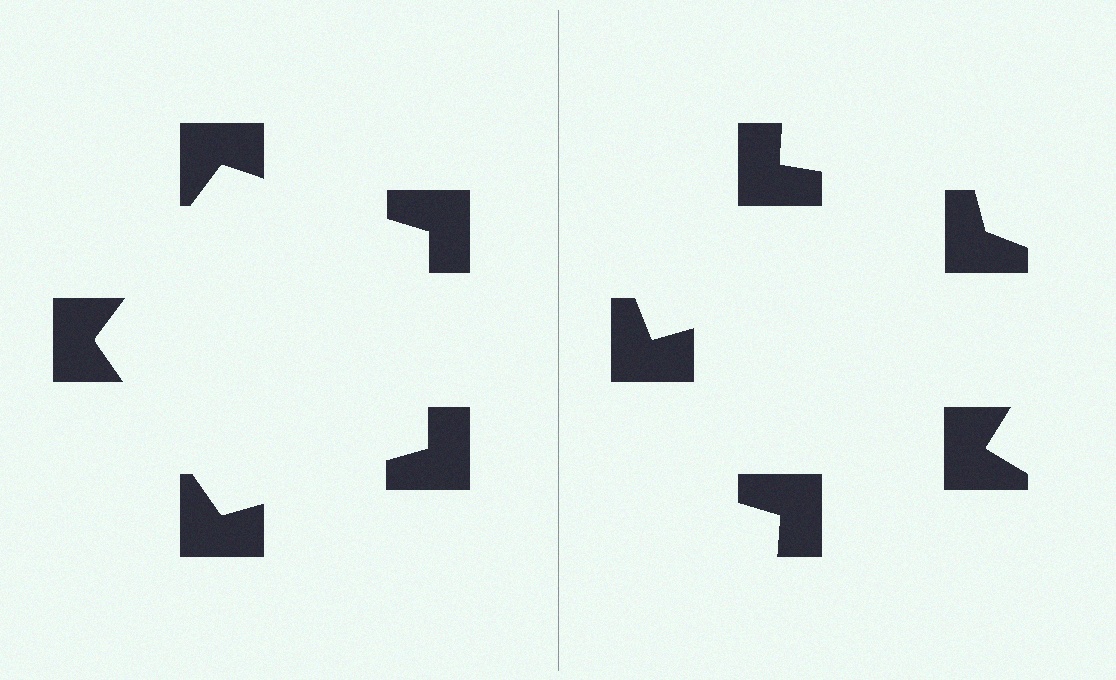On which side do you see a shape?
An illusory pentagon appears on the left side. On the right side the wedge cuts are rotated, so no coherent shape forms.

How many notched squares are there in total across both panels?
10 — 5 on each side.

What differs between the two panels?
The notched squares are positioned identically on both sides; only the wedge orientations differ. On the left they align to a pentagon; on the right they are misaligned.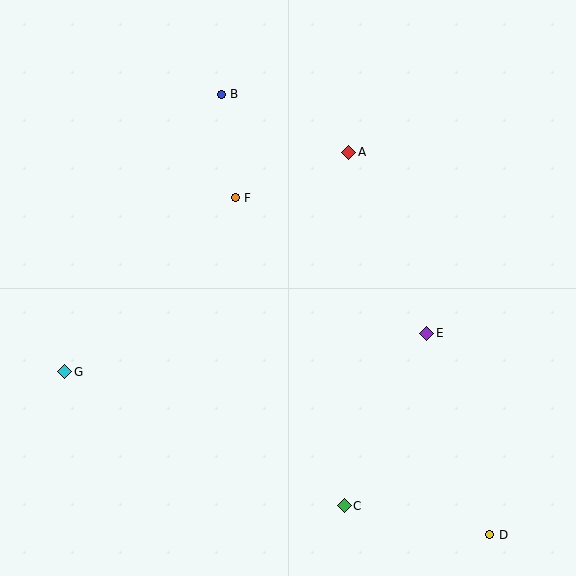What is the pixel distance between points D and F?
The distance between D and F is 422 pixels.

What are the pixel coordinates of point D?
Point D is at (490, 535).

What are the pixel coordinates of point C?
Point C is at (344, 506).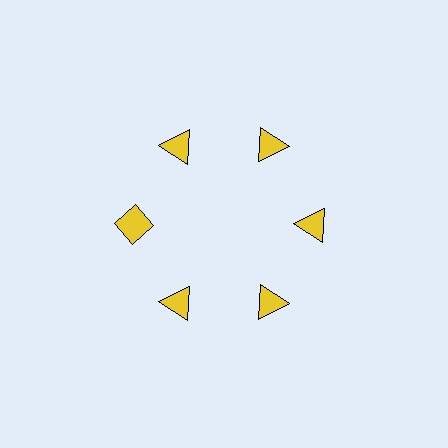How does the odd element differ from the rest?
It has a different shape: diamond instead of triangle.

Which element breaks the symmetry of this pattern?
The yellow diamond at roughly the 9 o'clock position breaks the symmetry. All other shapes are yellow triangles.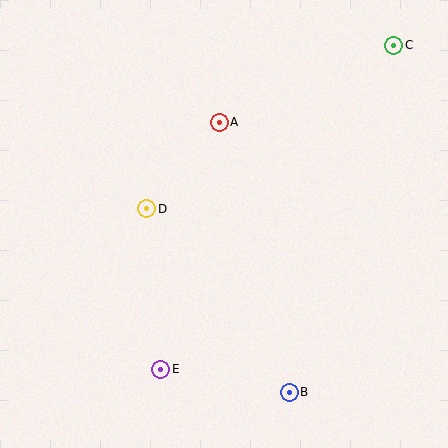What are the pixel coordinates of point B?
Point B is at (289, 392).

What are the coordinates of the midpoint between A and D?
The midpoint between A and D is at (183, 166).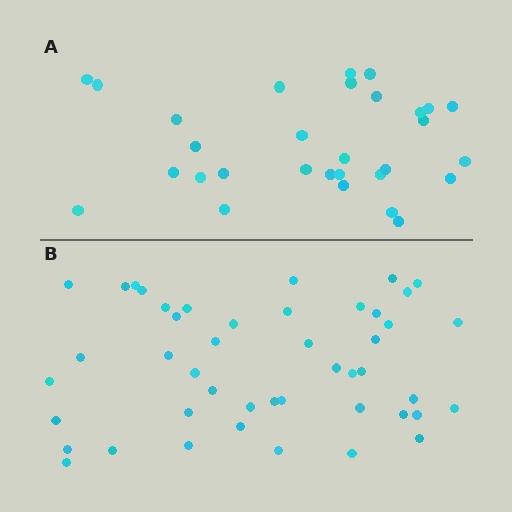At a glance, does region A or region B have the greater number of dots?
Region B (the bottom region) has more dots.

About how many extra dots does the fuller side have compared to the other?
Region B has approximately 15 more dots than region A.